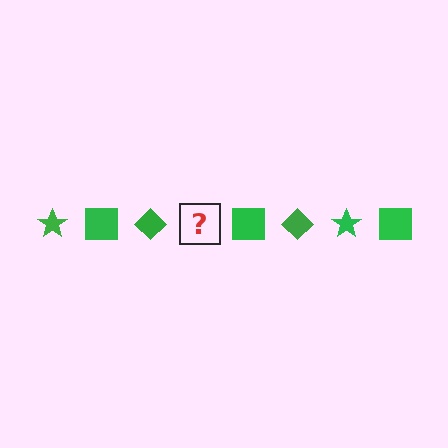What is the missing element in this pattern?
The missing element is a green star.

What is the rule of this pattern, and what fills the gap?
The rule is that the pattern cycles through star, square, diamond shapes in green. The gap should be filled with a green star.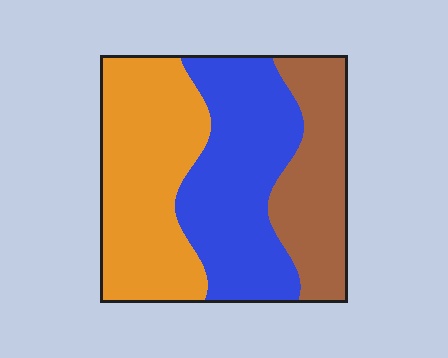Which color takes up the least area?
Brown, at roughly 25%.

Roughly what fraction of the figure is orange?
Orange takes up about three eighths (3/8) of the figure.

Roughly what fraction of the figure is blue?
Blue covers roughly 35% of the figure.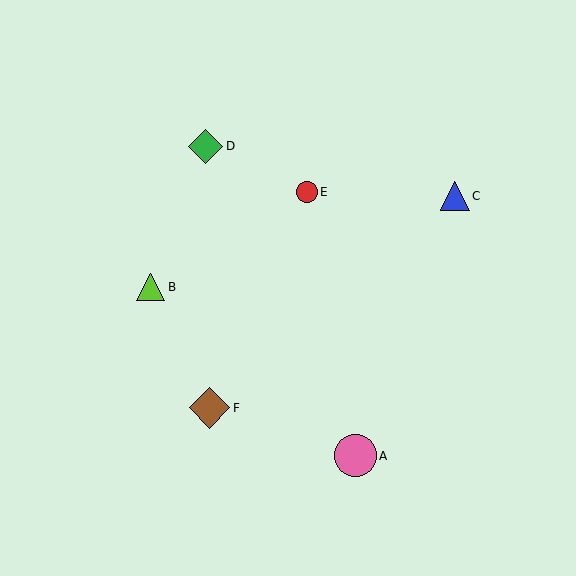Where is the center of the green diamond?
The center of the green diamond is at (205, 147).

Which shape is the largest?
The pink circle (labeled A) is the largest.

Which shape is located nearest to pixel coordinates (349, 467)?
The pink circle (labeled A) at (355, 456) is nearest to that location.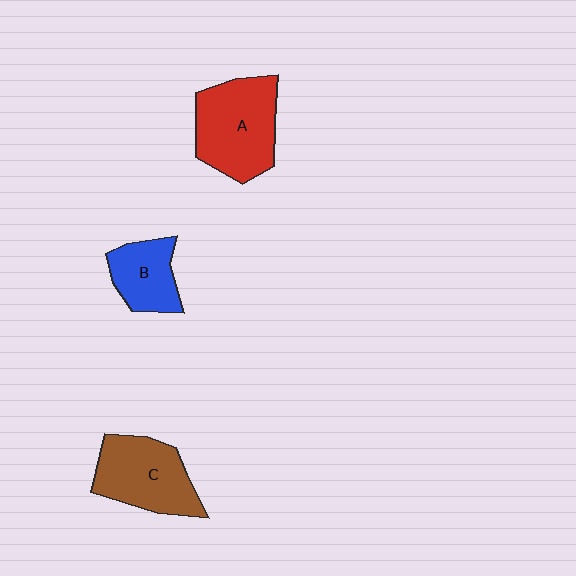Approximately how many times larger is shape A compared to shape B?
Approximately 1.7 times.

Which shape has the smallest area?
Shape B (blue).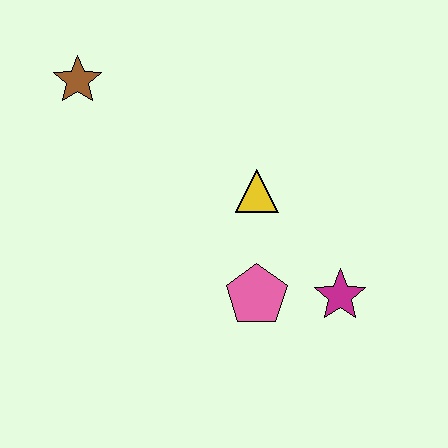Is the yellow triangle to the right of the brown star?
Yes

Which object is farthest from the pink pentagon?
The brown star is farthest from the pink pentagon.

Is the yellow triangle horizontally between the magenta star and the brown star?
Yes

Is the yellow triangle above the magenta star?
Yes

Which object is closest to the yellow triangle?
The pink pentagon is closest to the yellow triangle.